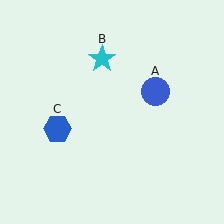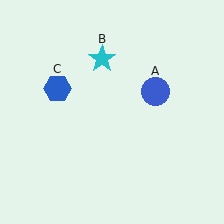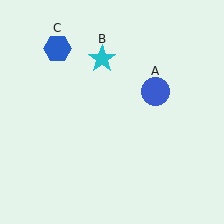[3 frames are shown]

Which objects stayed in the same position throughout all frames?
Blue circle (object A) and cyan star (object B) remained stationary.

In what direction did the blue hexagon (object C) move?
The blue hexagon (object C) moved up.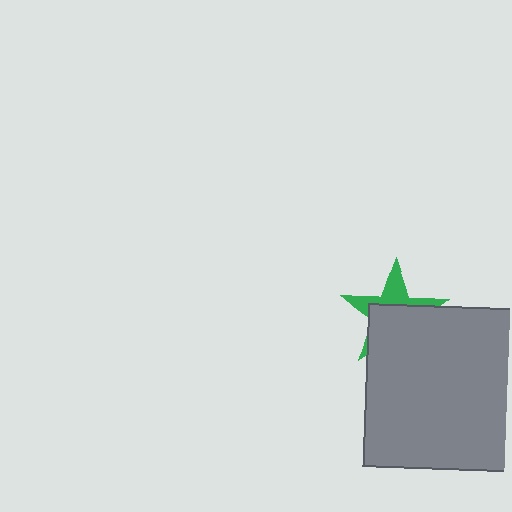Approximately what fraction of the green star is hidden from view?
Roughly 60% of the green star is hidden behind the gray square.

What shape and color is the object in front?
The object in front is a gray square.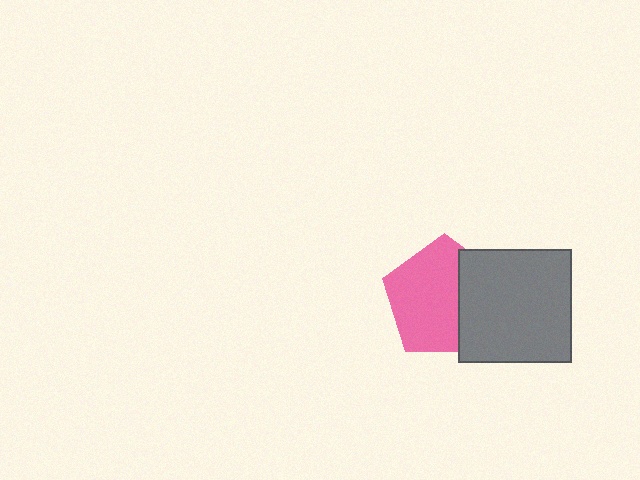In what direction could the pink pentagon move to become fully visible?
The pink pentagon could move left. That would shift it out from behind the gray square entirely.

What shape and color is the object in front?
The object in front is a gray square.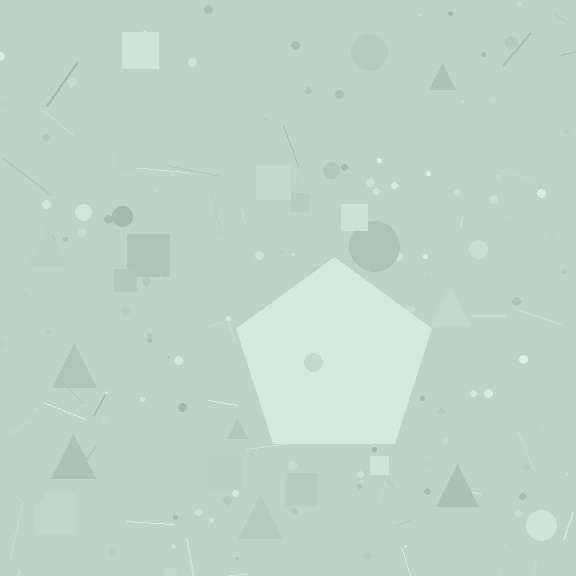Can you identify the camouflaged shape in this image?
The camouflaged shape is a pentagon.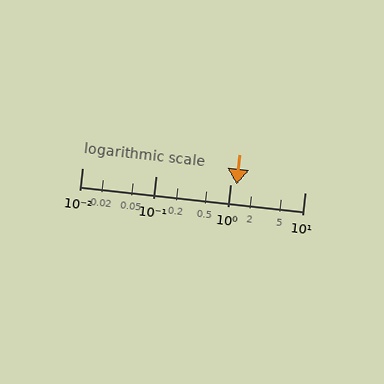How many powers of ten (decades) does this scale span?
The scale spans 3 decades, from 0.01 to 10.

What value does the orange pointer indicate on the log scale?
The pointer indicates approximately 1.2.